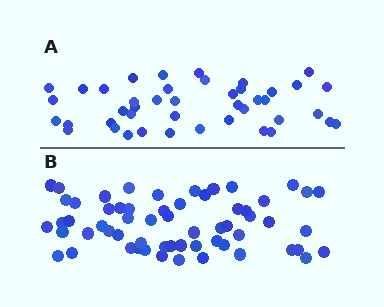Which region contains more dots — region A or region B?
Region B (the bottom region) has more dots.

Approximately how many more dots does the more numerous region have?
Region B has approximately 15 more dots than region A.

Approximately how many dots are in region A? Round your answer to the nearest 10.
About 40 dots. (The exact count is 43, which rounds to 40.)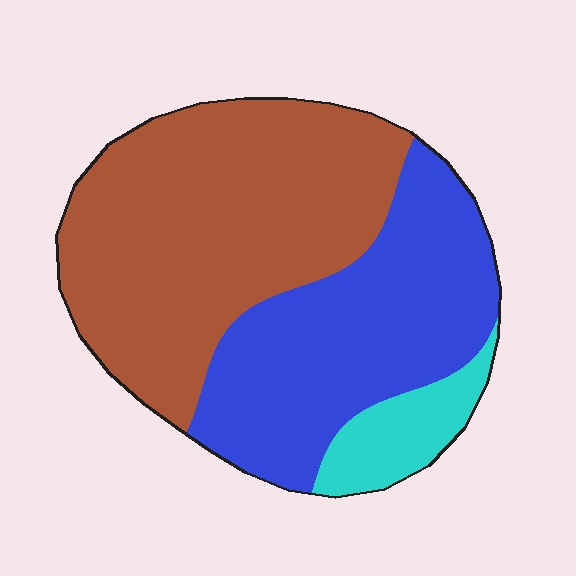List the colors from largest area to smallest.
From largest to smallest: brown, blue, cyan.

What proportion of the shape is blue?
Blue takes up between a quarter and a half of the shape.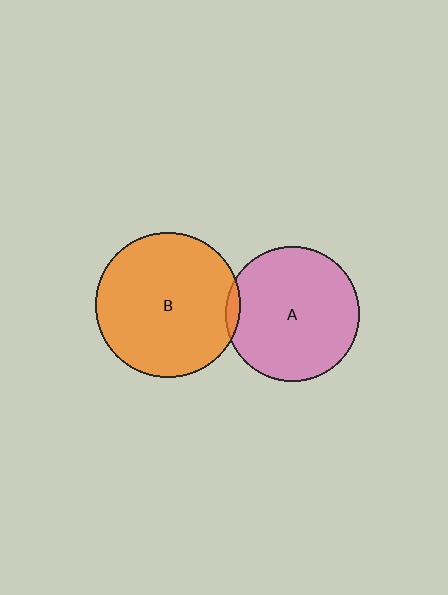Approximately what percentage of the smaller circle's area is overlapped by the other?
Approximately 5%.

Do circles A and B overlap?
Yes.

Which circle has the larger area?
Circle B (orange).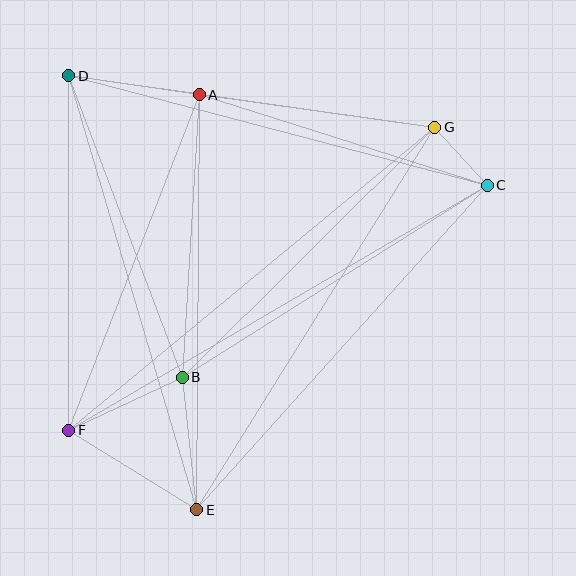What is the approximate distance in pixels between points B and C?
The distance between B and C is approximately 361 pixels.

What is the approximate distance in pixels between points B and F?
The distance between B and F is approximately 125 pixels.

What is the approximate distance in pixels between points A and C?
The distance between A and C is approximately 302 pixels.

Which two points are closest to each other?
Points C and G are closest to each other.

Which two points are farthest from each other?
Points C and F are farthest from each other.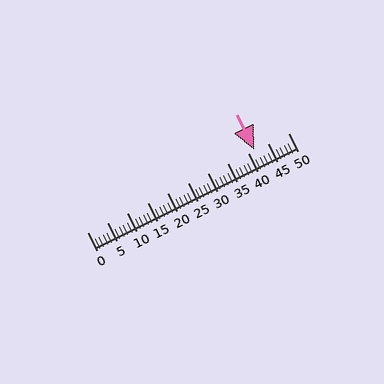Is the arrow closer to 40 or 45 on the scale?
The arrow is closer to 40.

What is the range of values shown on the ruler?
The ruler shows values from 0 to 50.